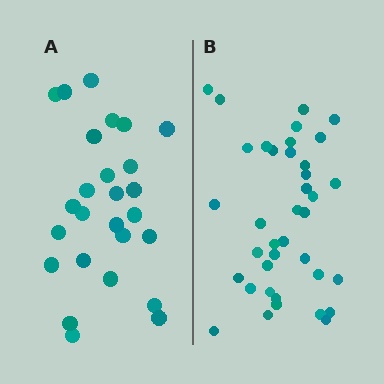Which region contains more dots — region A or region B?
Region B (the right region) has more dots.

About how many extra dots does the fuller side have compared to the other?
Region B has roughly 12 or so more dots than region A.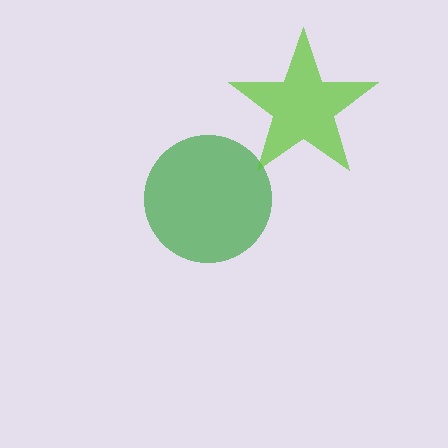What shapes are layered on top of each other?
The layered shapes are: a green circle, a lime star.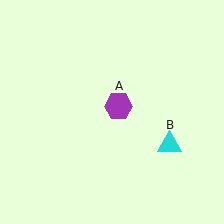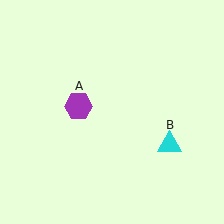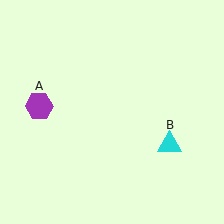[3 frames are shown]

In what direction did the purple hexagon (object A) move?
The purple hexagon (object A) moved left.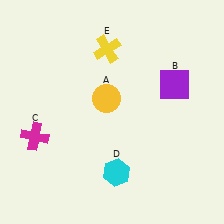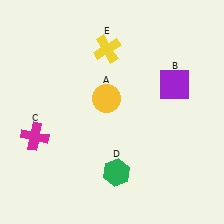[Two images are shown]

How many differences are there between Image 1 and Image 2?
There is 1 difference between the two images.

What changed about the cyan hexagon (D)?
In Image 1, D is cyan. In Image 2, it changed to green.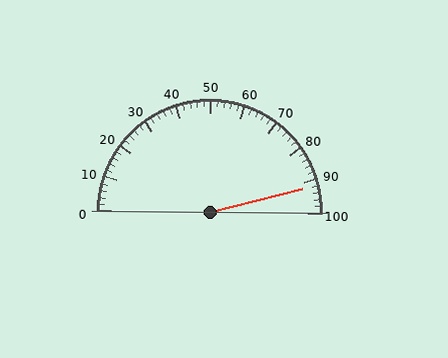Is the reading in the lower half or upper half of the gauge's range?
The reading is in the upper half of the range (0 to 100).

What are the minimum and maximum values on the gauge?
The gauge ranges from 0 to 100.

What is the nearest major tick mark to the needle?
The nearest major tick mark is 90.